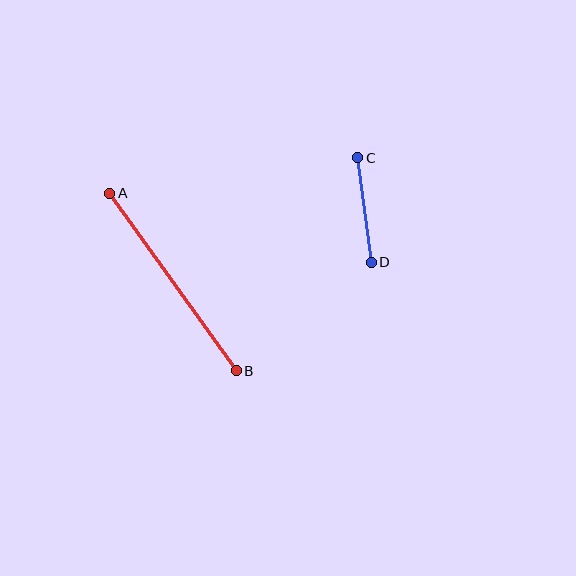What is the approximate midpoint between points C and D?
The midpoint is at approximately (364, 210) pixels.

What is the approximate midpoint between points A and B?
The midpoint is at approximately (173, 282) pixels.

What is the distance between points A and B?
The distance is approximately 218 pixels.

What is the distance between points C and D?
The distance is approximately 105 pixels.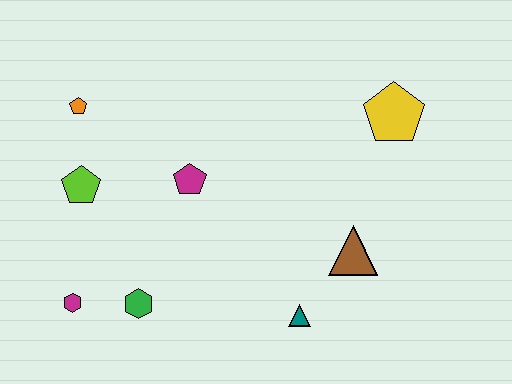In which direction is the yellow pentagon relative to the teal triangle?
The yellow pentagon is above the teal triangle.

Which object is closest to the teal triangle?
The brown triangle is closest to the teal triangle.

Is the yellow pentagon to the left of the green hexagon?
No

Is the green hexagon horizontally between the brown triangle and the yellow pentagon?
No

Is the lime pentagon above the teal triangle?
Yes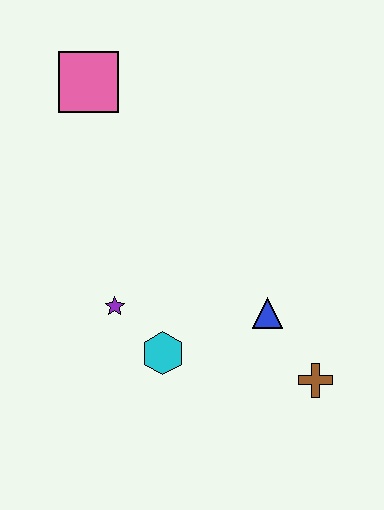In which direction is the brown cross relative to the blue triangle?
The brown cross is below the blue triangle.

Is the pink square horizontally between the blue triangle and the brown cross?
No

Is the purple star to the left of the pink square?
No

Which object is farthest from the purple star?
The pink square is farthest from the purple star.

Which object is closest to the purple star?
The cyan hexagon is closest to the purple star.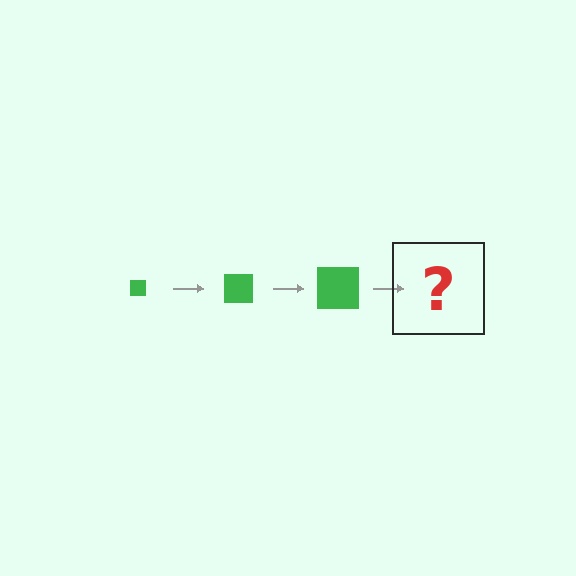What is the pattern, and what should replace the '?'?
The pattern is that the square gets progressively larger each step. The '?' should be a green square, larger than the previous one.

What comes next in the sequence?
The next element should be a green square, larger than the previous one.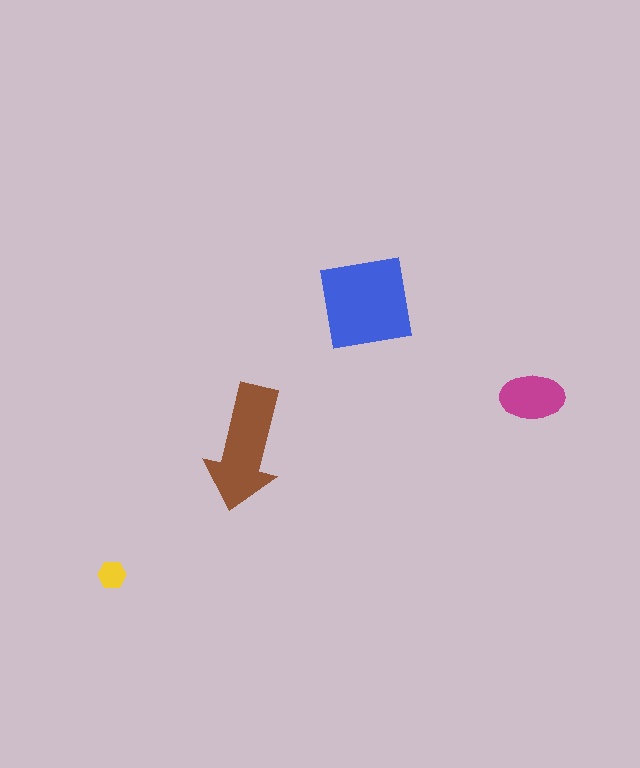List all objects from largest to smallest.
The blue square, the brown arrow, the magenta ellipse, the yellow hexagon.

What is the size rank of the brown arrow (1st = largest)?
2nd.